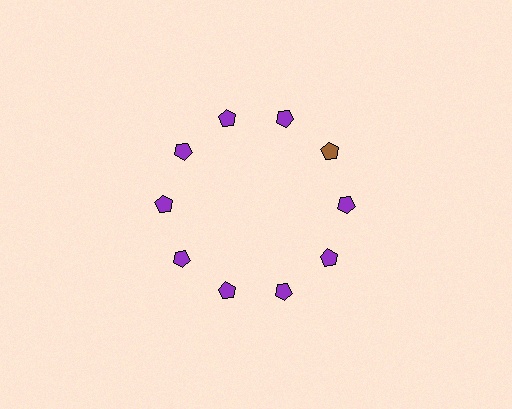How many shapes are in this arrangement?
There are 10 shapes arranged in a ring pattern.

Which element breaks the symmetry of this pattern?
The brown pentagon at roughly the 2 o'clock position breaks the symmetry. All other shapes are purple pentagons.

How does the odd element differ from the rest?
It has a different color: brown instead of purple.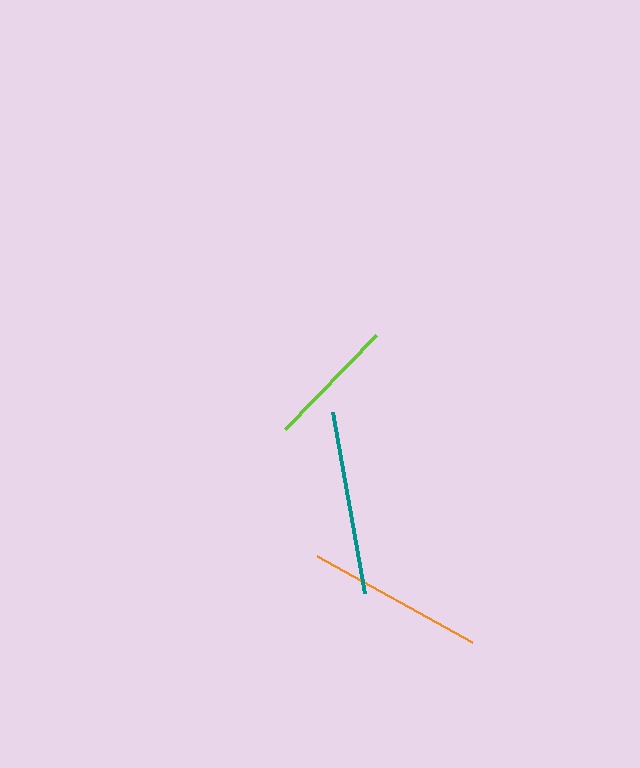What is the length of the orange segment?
The orange segment is approximately 177 pixels long.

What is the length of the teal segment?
The teal segment is approximately 184 pixels long.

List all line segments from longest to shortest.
From longest to shortest: teal, orange, lime.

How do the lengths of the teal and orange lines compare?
The teal and orange lines are approximately the same length.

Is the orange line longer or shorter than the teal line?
The teal line is longer than the orange line.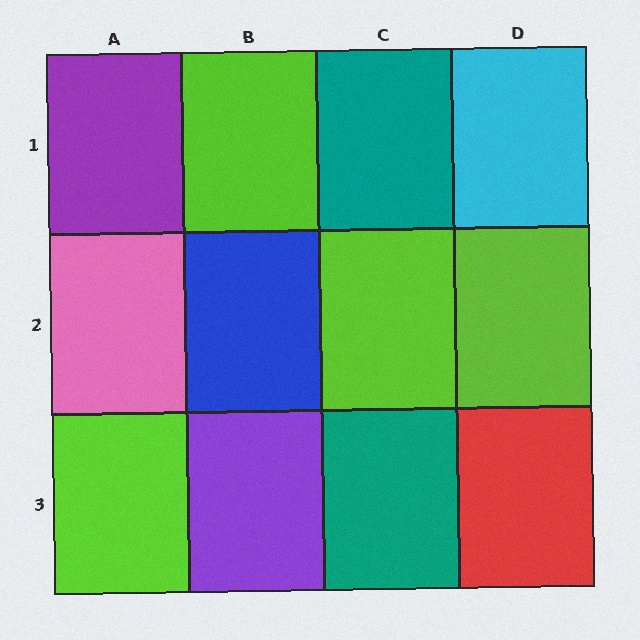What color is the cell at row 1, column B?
Lime.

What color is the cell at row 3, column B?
Purple.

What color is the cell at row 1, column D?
Cyan.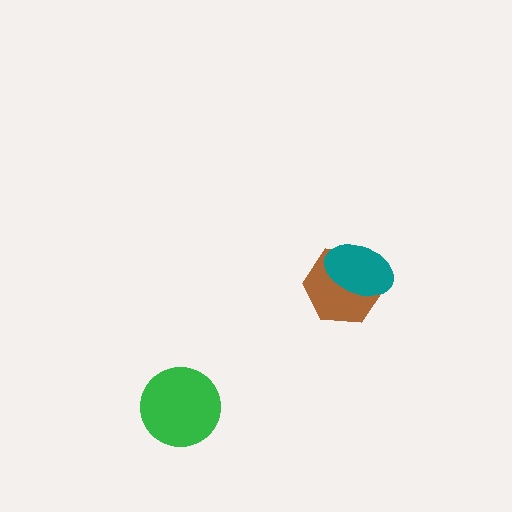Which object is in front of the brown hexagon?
The teal ellipse is in front of the brown hexagon.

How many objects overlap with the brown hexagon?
1 object overlaps with the brown hexagon.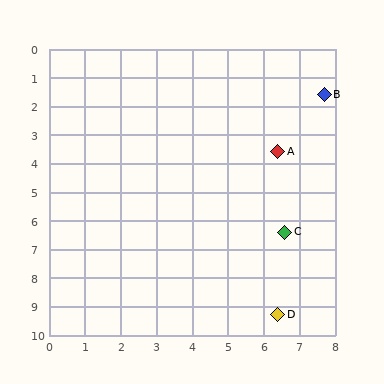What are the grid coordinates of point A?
Point A is at approximately (6.4, 3.6).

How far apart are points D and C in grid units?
Points D and C are about 2.9 grid units apart.